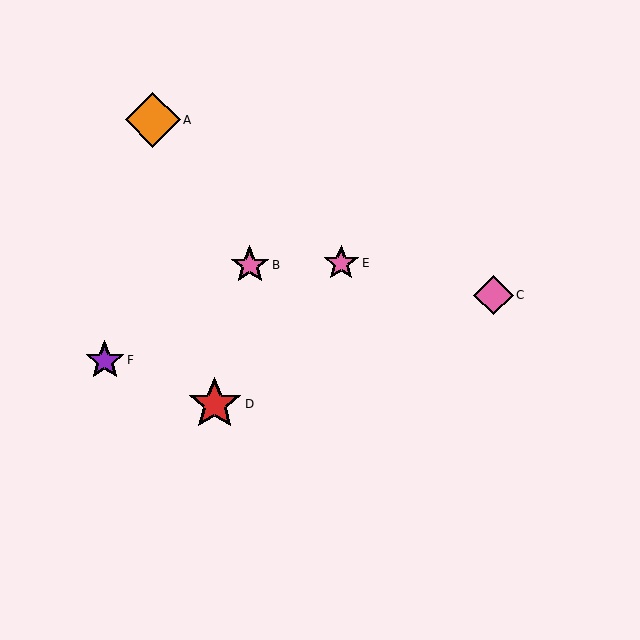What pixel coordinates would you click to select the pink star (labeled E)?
Click at (341, 263) to select the pink star E.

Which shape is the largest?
The orange diamond (labeled A) is the largest.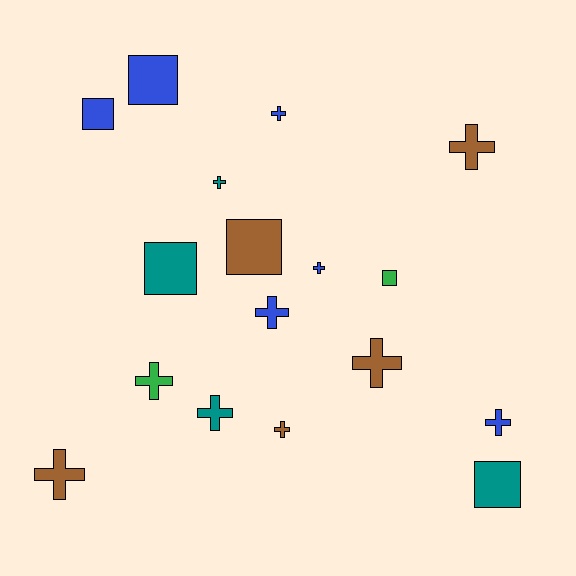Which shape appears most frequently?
Cross, with 11 objects.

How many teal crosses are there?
There are 2 teal crosses.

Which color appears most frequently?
Blue, with 6 objects.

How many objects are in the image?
There are 17 objects.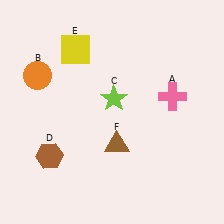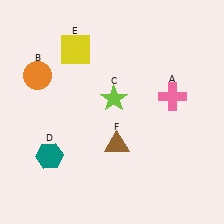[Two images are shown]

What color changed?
The hexagon (D) changed from brown in Image 1 to teal in Image 2.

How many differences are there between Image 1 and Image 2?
There is 1 difference between the two images.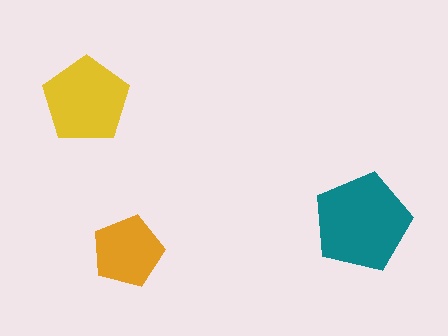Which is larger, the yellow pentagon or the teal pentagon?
The teal one.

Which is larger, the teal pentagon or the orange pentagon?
The teal one.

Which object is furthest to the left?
The yellow pentagon is leftmost.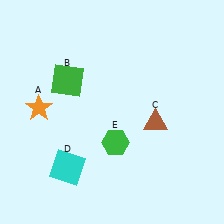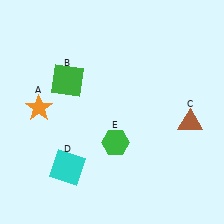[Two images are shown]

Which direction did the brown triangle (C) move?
The brown triangle (C) moved right.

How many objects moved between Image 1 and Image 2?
1 object moved between the two images.